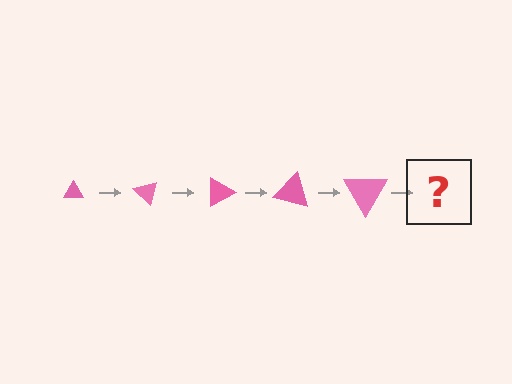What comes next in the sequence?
The next element should be a triangle, larger than the previous one and rotated 225 degrees from the start.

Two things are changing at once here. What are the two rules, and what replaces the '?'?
The two rules are that the triangle grows larger each step and it rotates 45 degrees each step. The '?' should be a triangle, larger than the previous one and rotated 225 degrees from the start.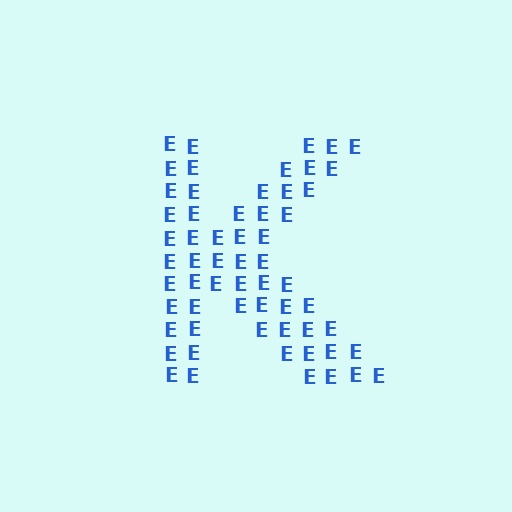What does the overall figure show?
The overall figure shows the letter K.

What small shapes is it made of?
It is made of small letter E's.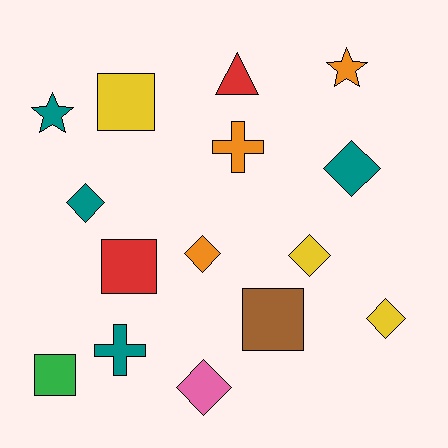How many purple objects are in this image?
There are no purple objects.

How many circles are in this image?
There are no circles.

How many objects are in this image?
There are 15 objects.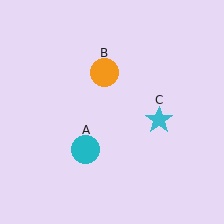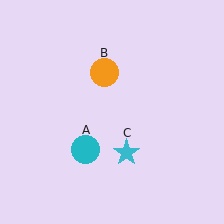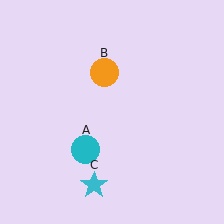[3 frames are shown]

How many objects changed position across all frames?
1 object changed position: cyan star (object C).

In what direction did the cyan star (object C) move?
The cyan star (object C) moved down and to the left.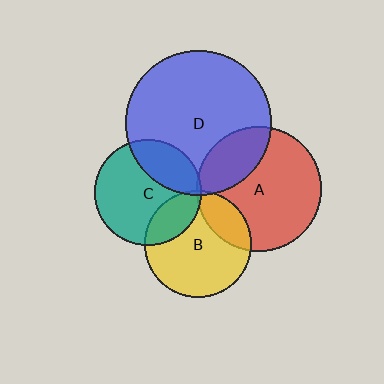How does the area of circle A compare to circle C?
Approximately 1.4 times.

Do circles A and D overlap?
Yes.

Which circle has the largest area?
Circle D (blue).